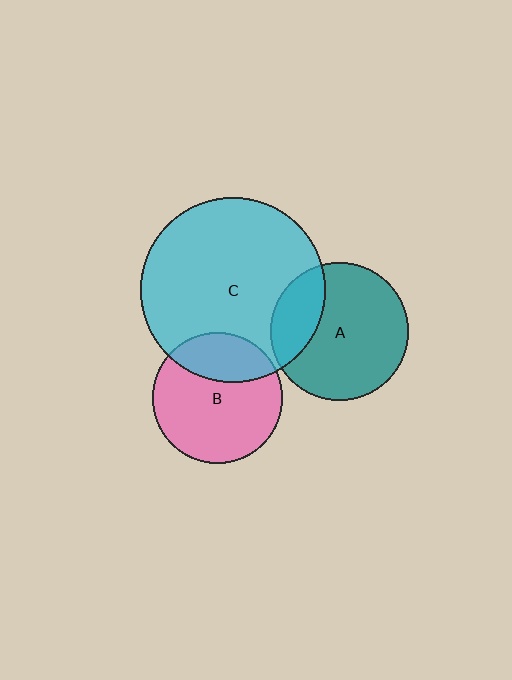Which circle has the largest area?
Circle C (cyan).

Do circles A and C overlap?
Yes.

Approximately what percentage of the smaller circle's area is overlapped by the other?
Approximately 25%.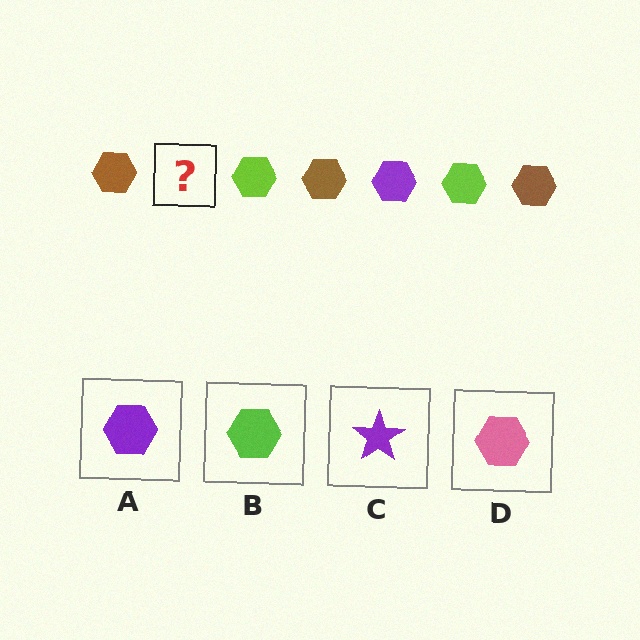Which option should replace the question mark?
Option A.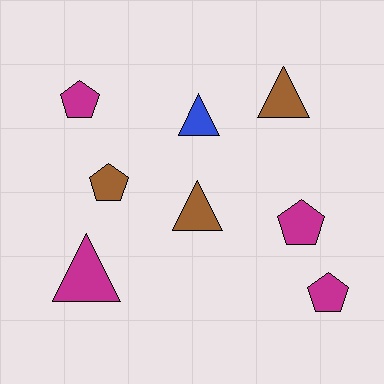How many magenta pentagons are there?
There are 3 magenta pentagons.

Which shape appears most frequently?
Pentagon, with 4 objects.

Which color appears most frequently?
Magenta, with 4 objects.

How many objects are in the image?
There are 8 objects.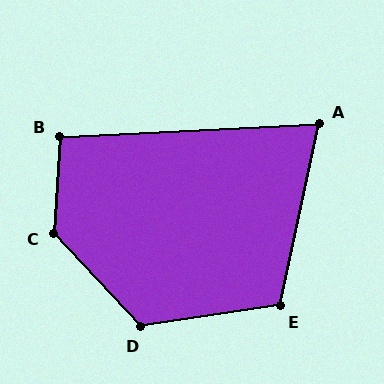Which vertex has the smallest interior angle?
A, at approximately 75 degrees.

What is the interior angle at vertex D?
Approximately 124 degrees (obtuse).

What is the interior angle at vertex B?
Approximately 96 degrees (obtuse).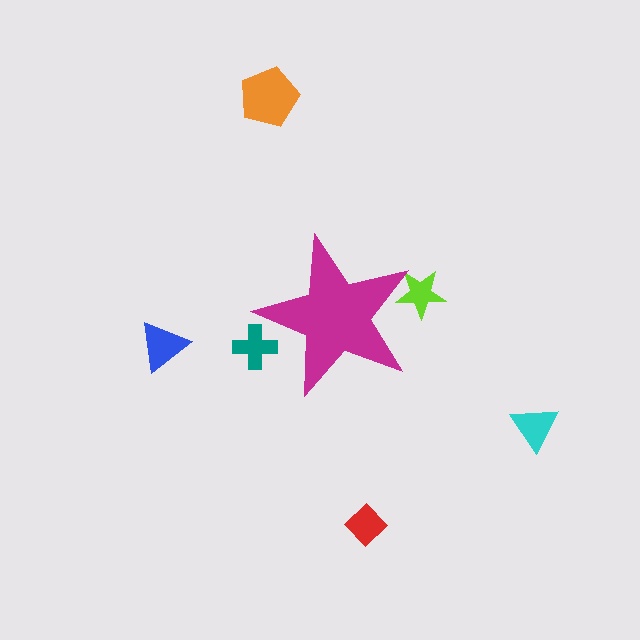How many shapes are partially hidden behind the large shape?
2 shapes are partially hidden.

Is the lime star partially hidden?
Yes, the lime star is partially hidden behind the magenta star.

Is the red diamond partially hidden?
No, the red diamond is fully visible.